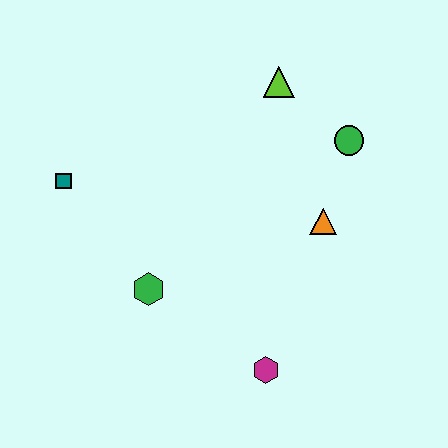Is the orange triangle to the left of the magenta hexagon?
No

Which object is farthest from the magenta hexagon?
The lime triangle is farthest from the magenta hexagon.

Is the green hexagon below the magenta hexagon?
No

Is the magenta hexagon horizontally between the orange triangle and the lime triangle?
No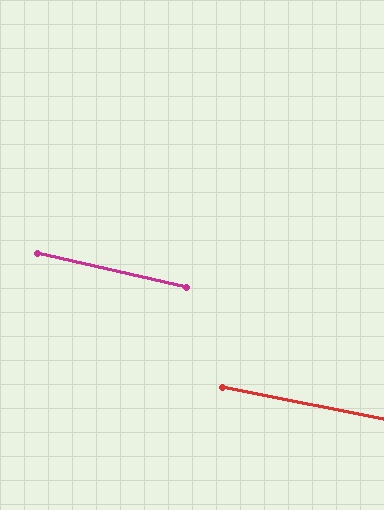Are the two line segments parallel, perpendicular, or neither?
Parallel — their directions differ by only 1.8°.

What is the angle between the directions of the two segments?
Approximately 2 degrees.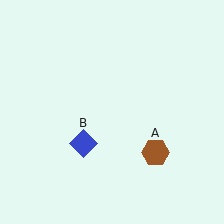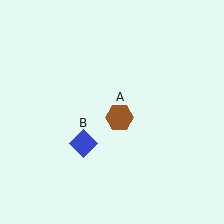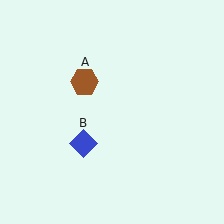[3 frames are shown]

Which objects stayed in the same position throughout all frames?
Blue diamond (object B) remained stationary.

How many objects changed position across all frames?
1 object changed position: brown hexagon (object A).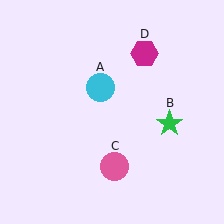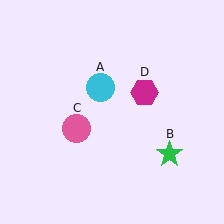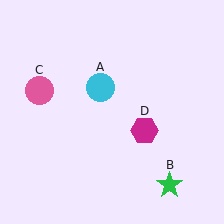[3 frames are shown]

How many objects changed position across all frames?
3 objects changed position: green star (object B), pink circle (object C), magenta hexagon (object D).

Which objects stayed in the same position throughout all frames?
Cyan circle (object A) remained stationary.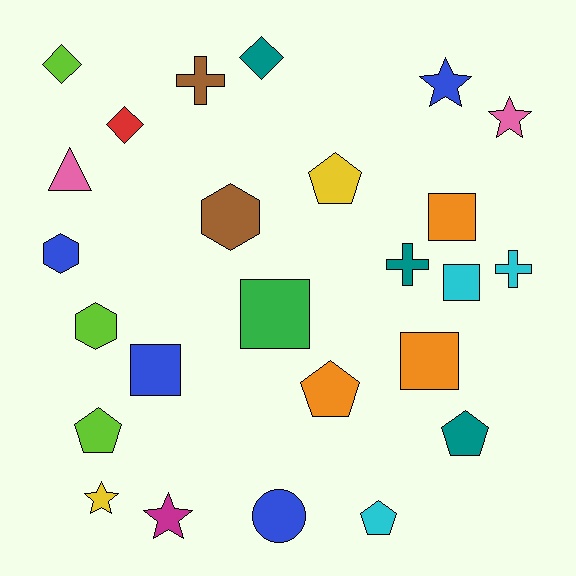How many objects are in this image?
There are 25 objects.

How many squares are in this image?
There are 5 squares.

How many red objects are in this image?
There is 1 red object.